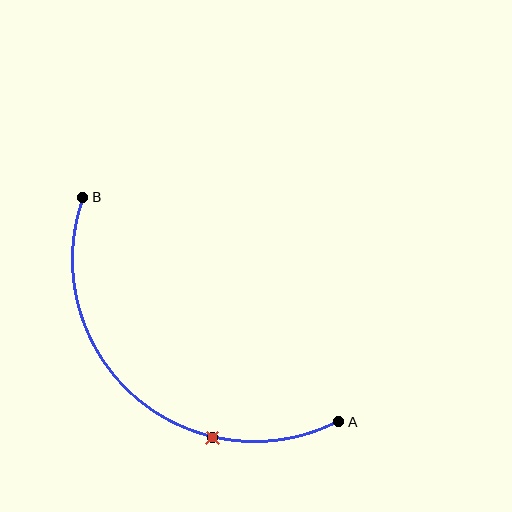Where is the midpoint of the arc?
The arc midpoint is the point on the curve farthest from the straight line joining A and B. It sits below and to the left of that line.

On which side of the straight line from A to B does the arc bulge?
The arc bulges below and to the left of the straight line connecting A and B.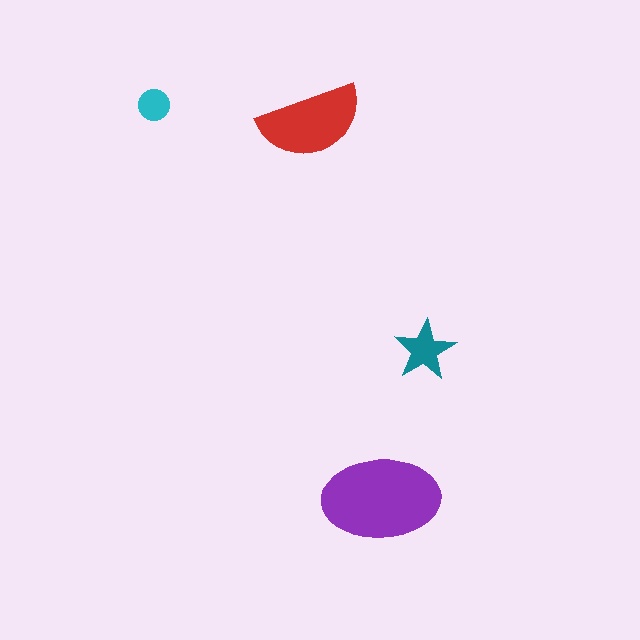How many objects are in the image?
There are 4 objects in the image.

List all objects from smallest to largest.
The cyan circle, the teal star, the red semicircle, the purple ellipse.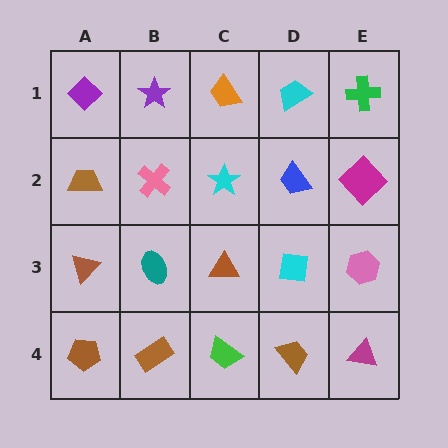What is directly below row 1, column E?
A magenta diamond.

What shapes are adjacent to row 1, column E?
A magenta diamond (row 2, column E), a cyan trapezoid (row 1, column D).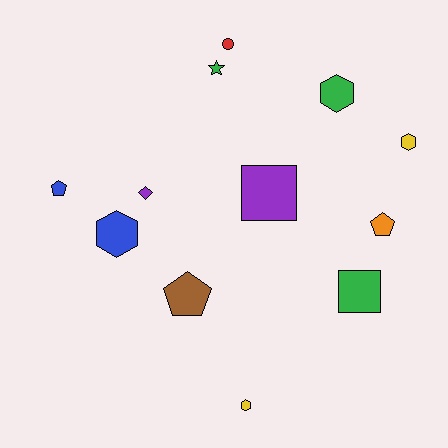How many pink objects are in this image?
There are no pink objects.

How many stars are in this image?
There is 1 star.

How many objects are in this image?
There are 12 objects.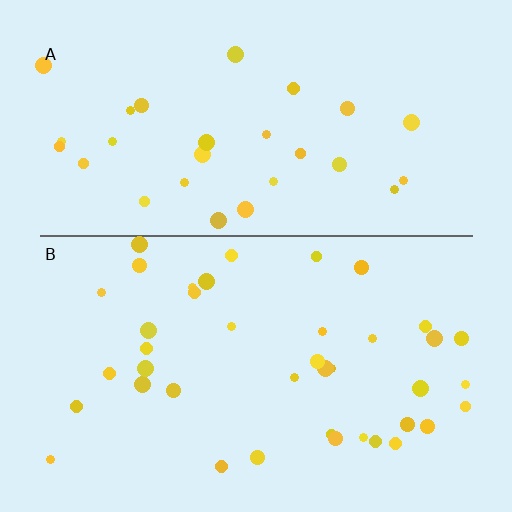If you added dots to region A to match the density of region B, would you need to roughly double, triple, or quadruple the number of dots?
Approximately double.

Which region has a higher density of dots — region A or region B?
B (the bottom).